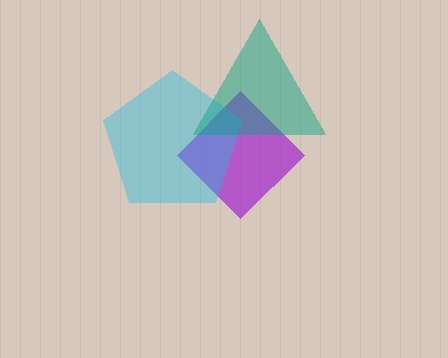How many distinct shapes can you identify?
There are 3 distinct shapes: a purple diamond, a cyan pentagon, a teal triangle.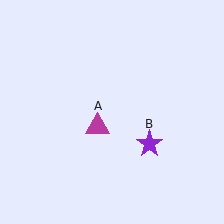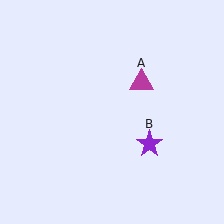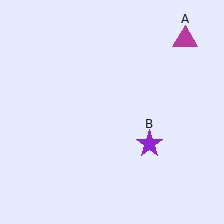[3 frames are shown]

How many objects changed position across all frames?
1 object changed position: magenta triangle (object A).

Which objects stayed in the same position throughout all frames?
Purple star (object B) remained stationary.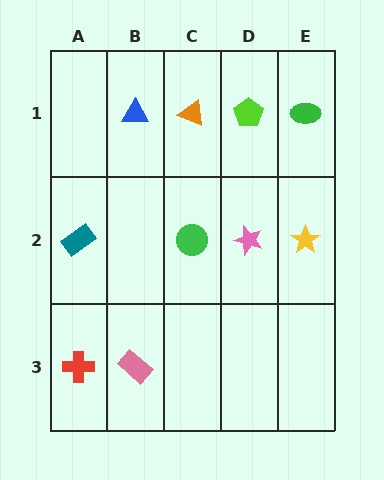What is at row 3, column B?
A pink rectangle.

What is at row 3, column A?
A red cross.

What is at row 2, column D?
A pink star.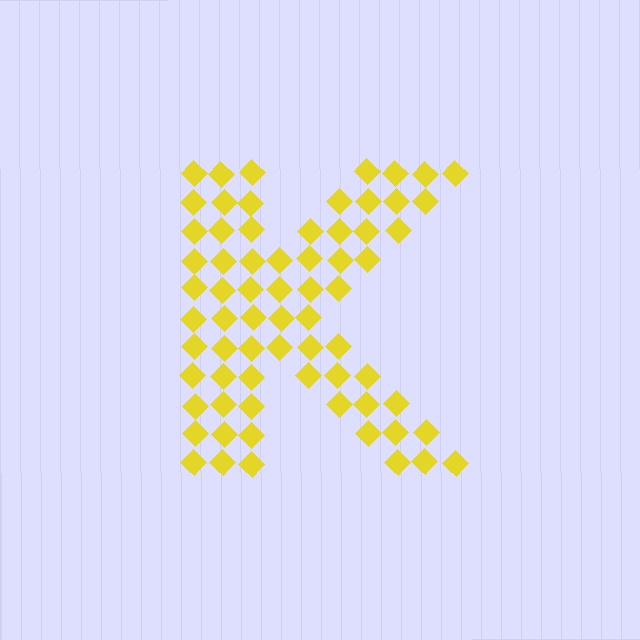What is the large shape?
The large shape is the letter K.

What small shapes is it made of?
It is made of small diamonds.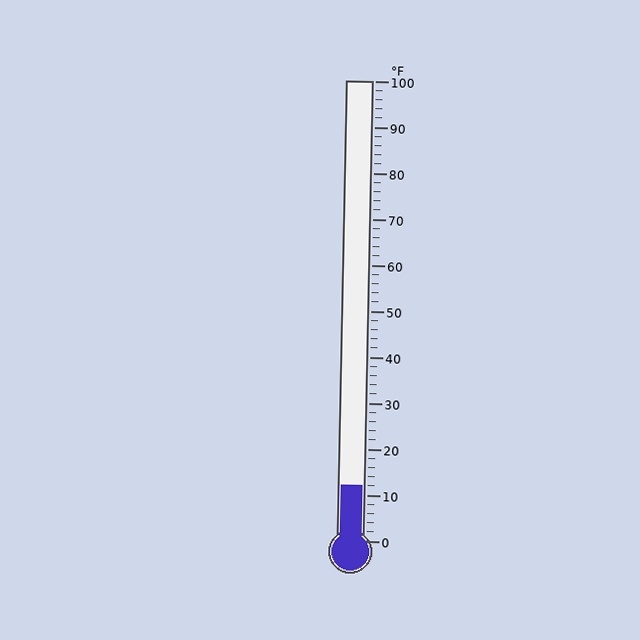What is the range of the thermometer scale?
The thermometer scale ranges from 0°F to 100°F.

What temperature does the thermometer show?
The thermometer shows approximately 12°F.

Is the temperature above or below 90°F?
The temperature is below 90°F.